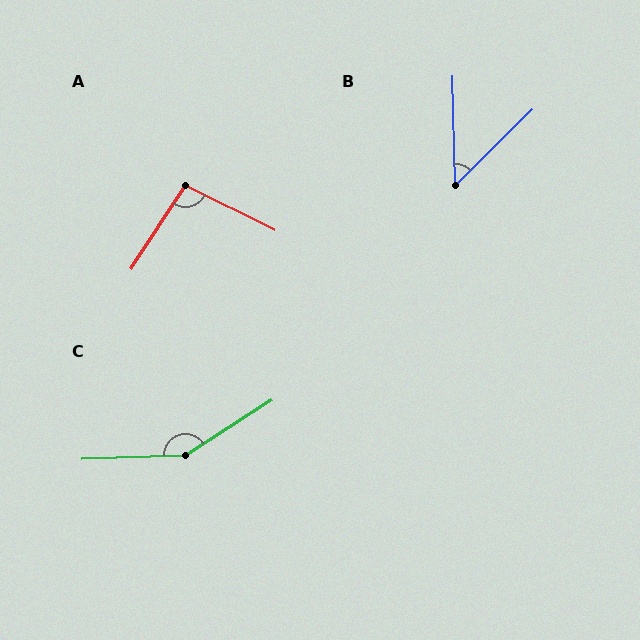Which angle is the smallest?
B, at approximately 47 degrees.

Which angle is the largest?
C, at approximately 150 degrees.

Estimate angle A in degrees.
Approximately 96 degrees.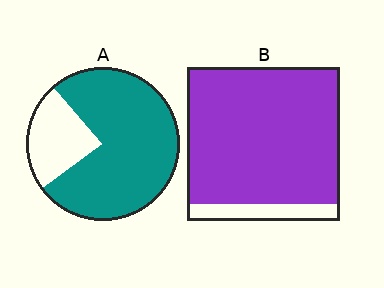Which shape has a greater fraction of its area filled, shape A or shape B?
Shape B.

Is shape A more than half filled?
Yes.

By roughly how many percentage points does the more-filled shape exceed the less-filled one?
By roughly 10 percentage points (B over A).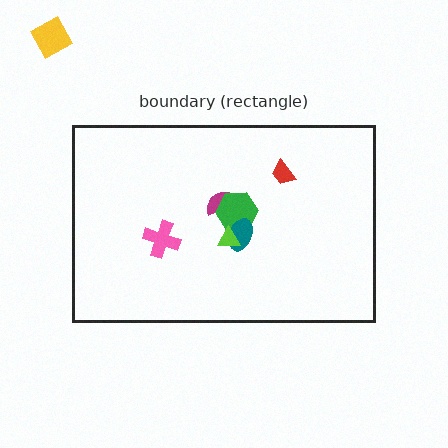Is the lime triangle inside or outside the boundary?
Inside.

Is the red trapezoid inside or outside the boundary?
Inside.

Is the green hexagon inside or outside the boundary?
Inside.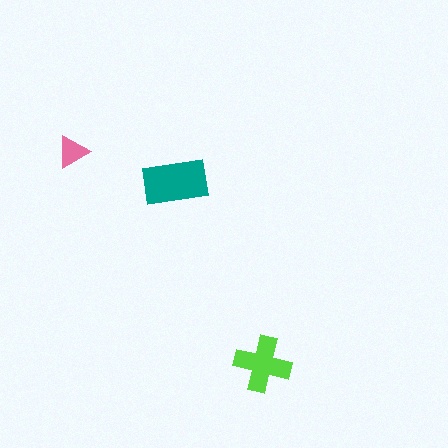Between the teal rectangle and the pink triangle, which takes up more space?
The teal rectangle.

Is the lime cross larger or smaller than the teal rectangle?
Smaller.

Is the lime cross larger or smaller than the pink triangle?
Larger.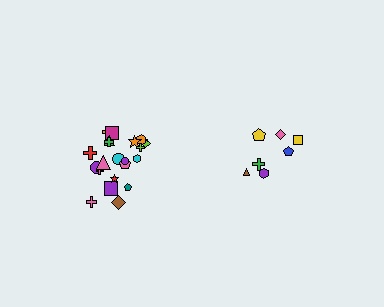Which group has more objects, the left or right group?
The left group.